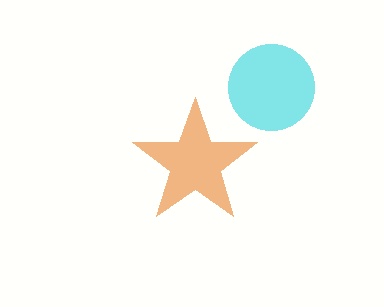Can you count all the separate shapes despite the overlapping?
Yes, there are 2 separate shapes.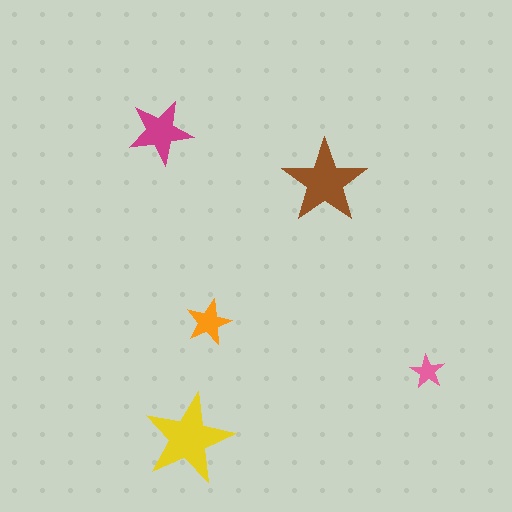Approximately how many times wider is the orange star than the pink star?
About 1.5 times wider.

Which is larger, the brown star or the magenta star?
The brown one.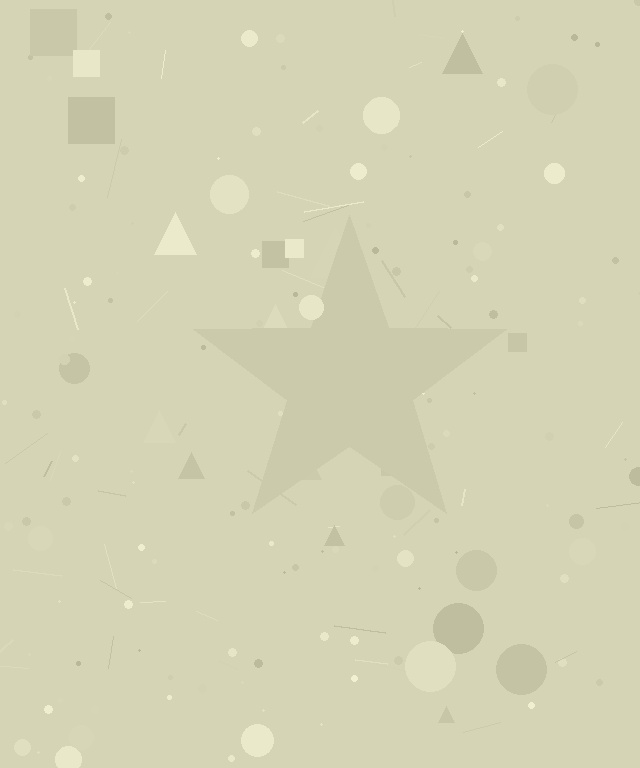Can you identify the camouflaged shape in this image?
The camouflaged shape is a star.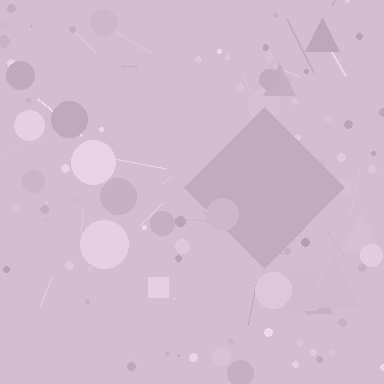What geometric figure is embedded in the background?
A diamond is embedded in the background.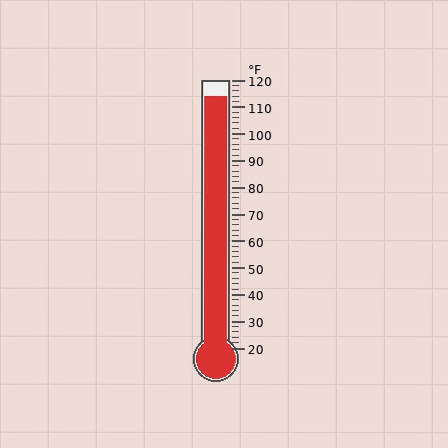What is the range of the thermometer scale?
The thermometer scale ranges from 20°F to 120°F.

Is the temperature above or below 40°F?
The temperature is above 40°F.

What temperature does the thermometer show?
The thermometer shows approximately 114°F.